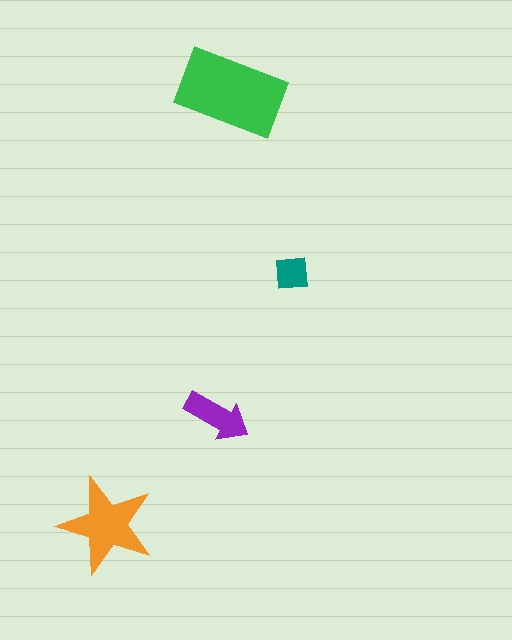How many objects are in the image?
There are 4 objects in the image.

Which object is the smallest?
The teal square.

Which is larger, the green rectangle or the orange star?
The green rectangle.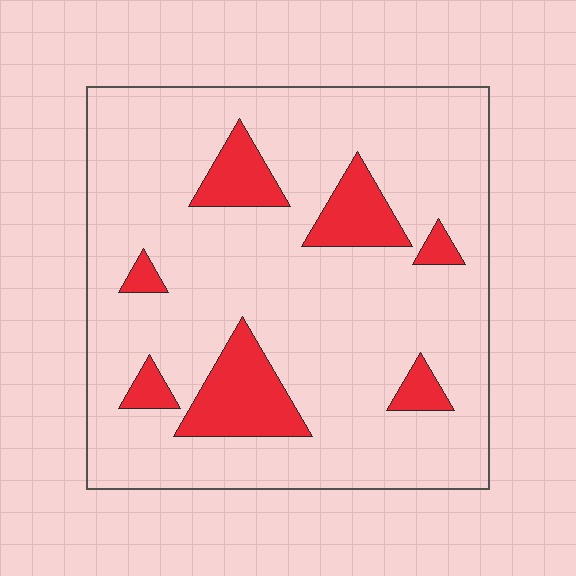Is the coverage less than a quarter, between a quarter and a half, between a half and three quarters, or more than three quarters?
Less than a quarter.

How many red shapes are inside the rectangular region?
7.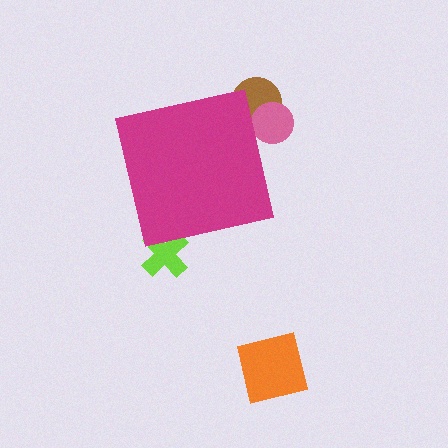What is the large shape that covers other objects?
A magenta square.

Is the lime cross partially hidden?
Yes, the lime cross is partially hidden behind the magenta square.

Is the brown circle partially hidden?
Yes, the brown circle is partially hidden behind the magenta square.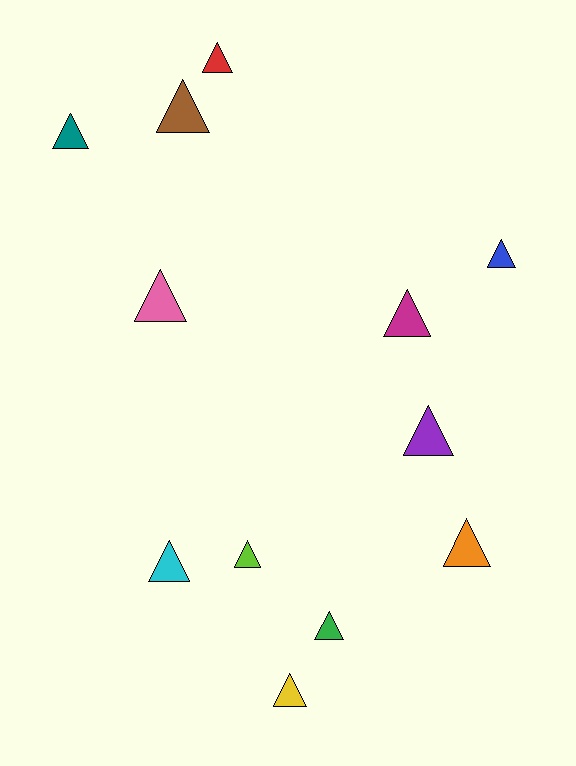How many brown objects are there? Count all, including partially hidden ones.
There is 1 brown object.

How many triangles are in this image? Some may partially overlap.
There are 12 triangles.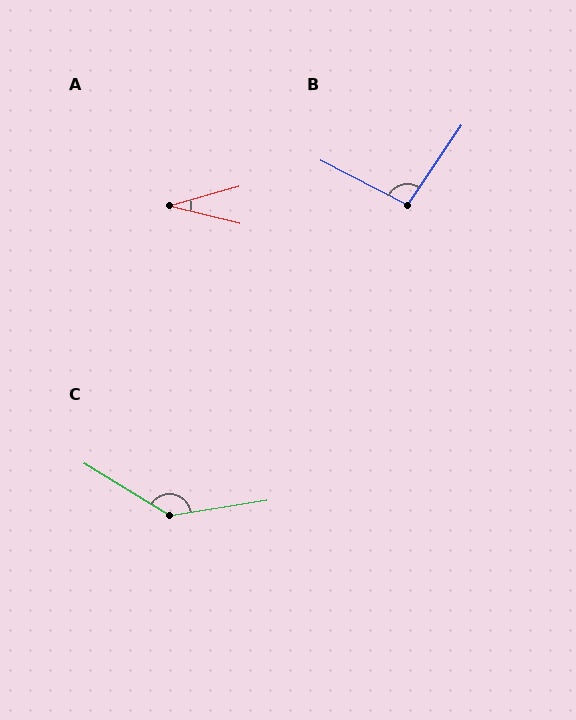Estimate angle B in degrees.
Approximately 97 degrees.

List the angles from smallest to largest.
A (30°), B (97°), C (140°).